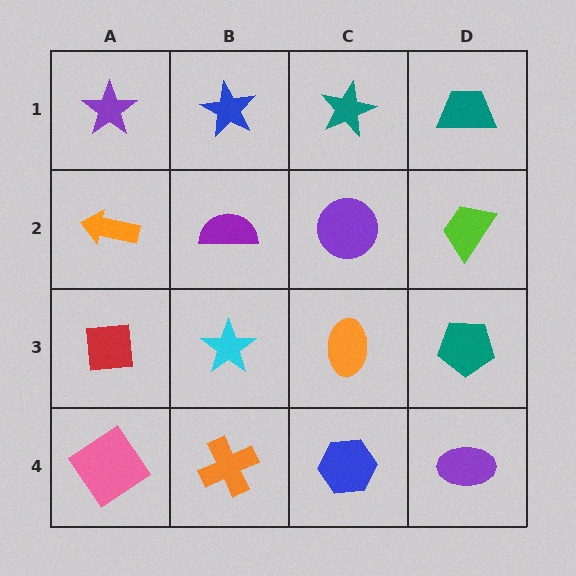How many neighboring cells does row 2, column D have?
3.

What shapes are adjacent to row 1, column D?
A lime trapezoid (row 2, column D), a teal star (row 1, column C).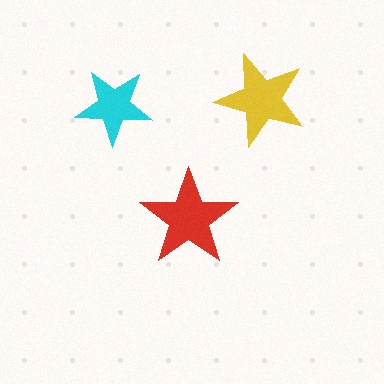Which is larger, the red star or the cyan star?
The red one.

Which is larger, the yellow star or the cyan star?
The yellow one.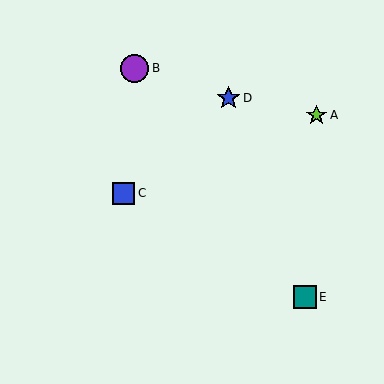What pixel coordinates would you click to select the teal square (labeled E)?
Click at (305, 297) to select the teal square E.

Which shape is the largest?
The purple circle (labeled B) is the largest.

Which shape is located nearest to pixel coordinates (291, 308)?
The teal square (labeled E) at (305, 297) is nearest to that location.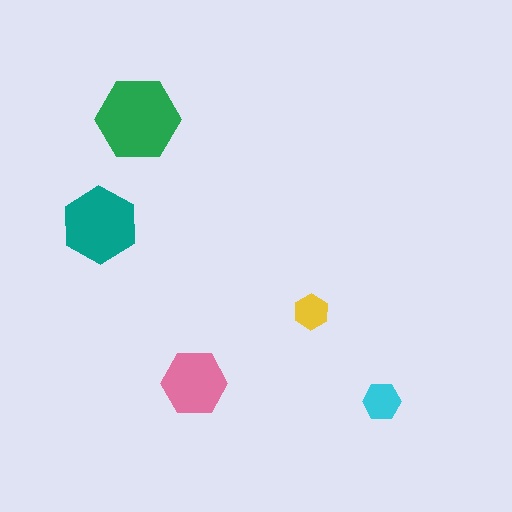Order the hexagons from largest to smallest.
the green one, the teal one, the pink one, the cyan one, the yellow one.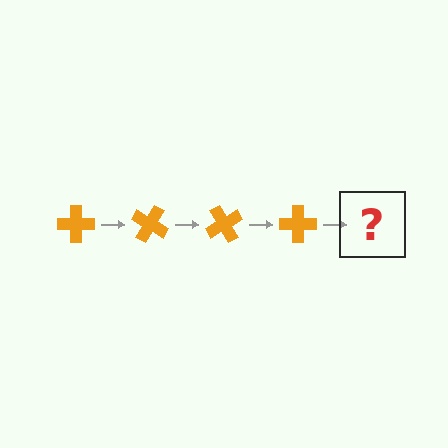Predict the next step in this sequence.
The next step is an orange cross rotated 120 degrees.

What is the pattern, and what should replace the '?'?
The pattern is that the cross rotates 30 degrees each step. The '?' should be an orange cross rotated 120 degrees.